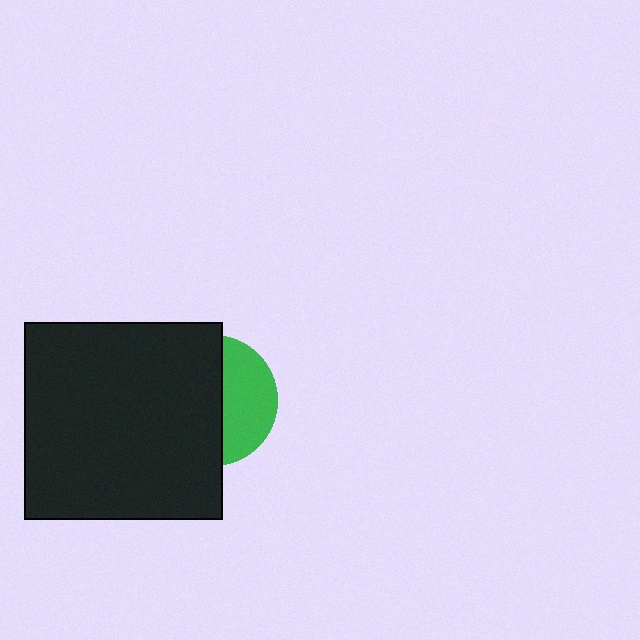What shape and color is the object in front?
The object in front is a black square.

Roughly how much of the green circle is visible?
A small part of it is visible (roughly 40%).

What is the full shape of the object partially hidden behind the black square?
The partially hidden object is a green circle.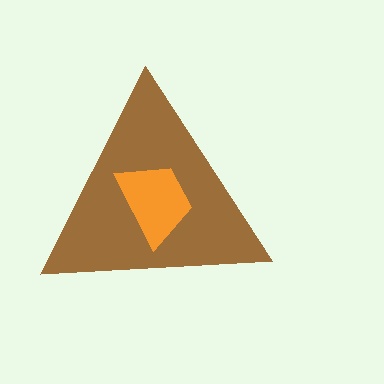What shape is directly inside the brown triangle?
The orange trapezoid.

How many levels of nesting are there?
2.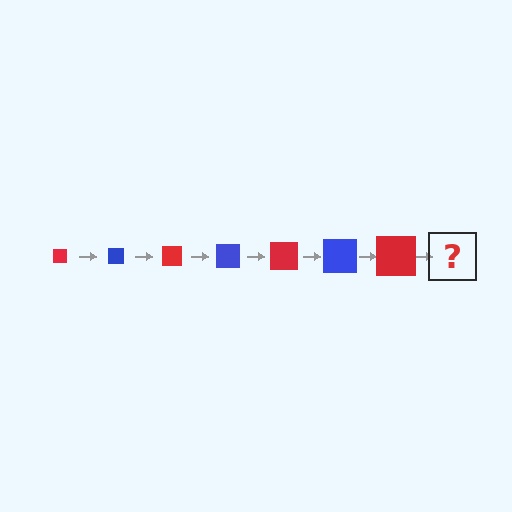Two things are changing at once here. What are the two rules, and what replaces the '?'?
The two rules are that the square grows larger each step and the color cycles through red and blue. The '?' should be a blue square, larger than the previous one.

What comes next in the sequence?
The next element should be a blue square, larger than the previous one.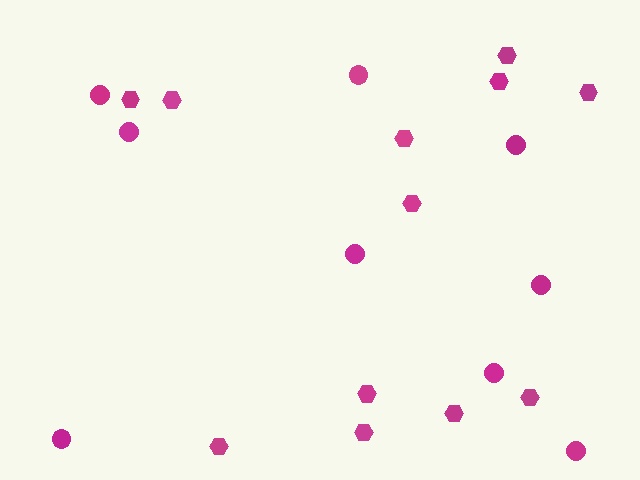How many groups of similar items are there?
There are 2 groups: one group of hexagons (12) and one group of circles (9).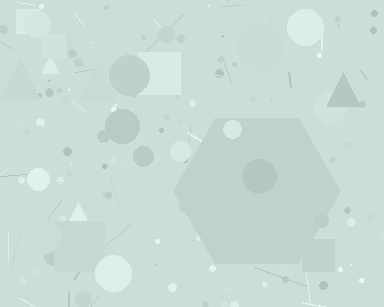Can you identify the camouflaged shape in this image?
The camouflaged shape is a hexagon.